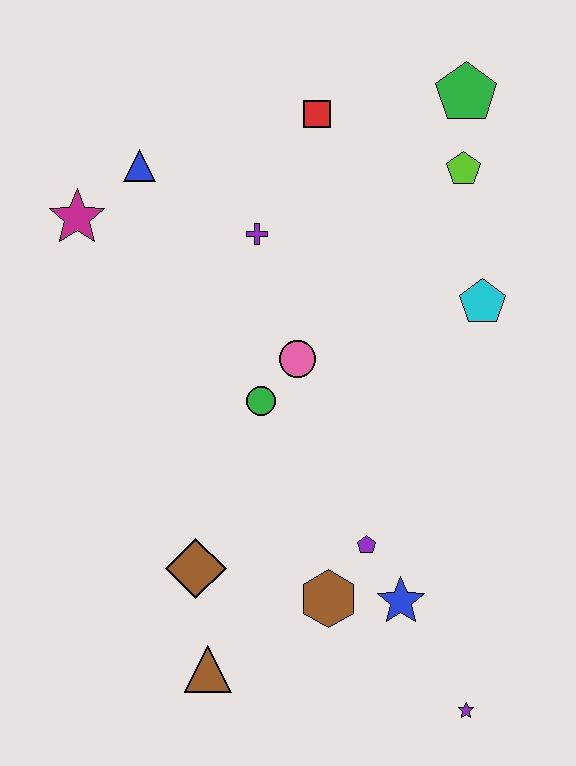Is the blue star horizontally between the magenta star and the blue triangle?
No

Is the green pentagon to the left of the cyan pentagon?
Yes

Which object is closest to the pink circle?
The green circle is closest to the pink circle.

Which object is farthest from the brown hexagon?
The green pentagon is farthest from the brown hexagon.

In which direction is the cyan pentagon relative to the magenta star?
The cyan pentagon is to the right of the magenta star.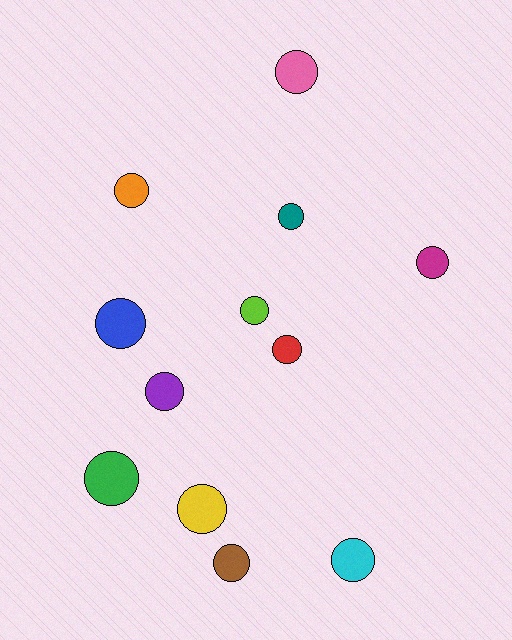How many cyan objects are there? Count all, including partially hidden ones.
There is 1 cyan object.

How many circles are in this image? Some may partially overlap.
There are 12 circles.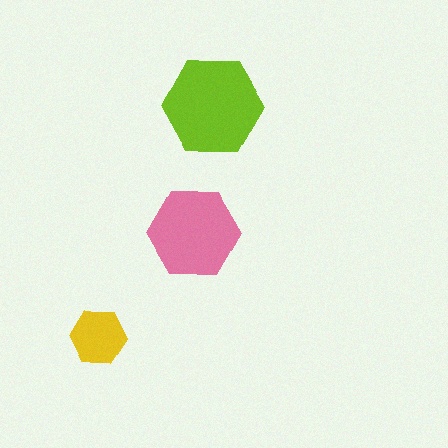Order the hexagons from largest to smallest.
the lime one, the pink one, the yellow one.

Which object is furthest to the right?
The lime hexagon is rightmost.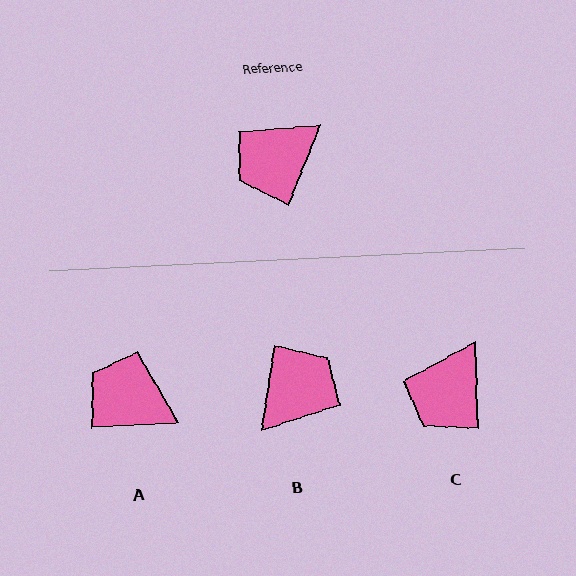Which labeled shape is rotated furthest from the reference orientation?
B, about 166 degrees away.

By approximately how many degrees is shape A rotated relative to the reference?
Approximately 65 degrees clockwise.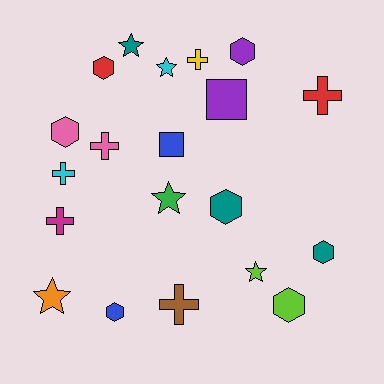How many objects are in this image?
There are 20 objects.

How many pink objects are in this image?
There are 2 pink objects.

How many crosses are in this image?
There are 6 crosses.